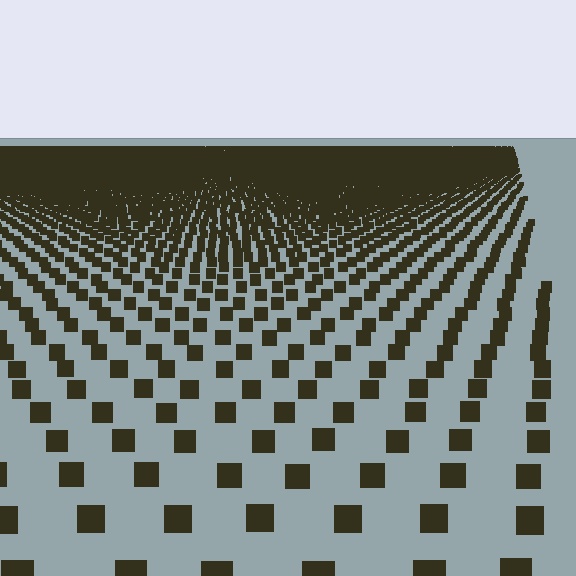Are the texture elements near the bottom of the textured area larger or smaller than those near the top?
Larger. Near the bottom, elements are closer to the viewer and appear at a bigger on-screen size.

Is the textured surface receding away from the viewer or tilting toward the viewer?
The surface is receding away from the viewer. Texture elements get smaller and denser toward the top.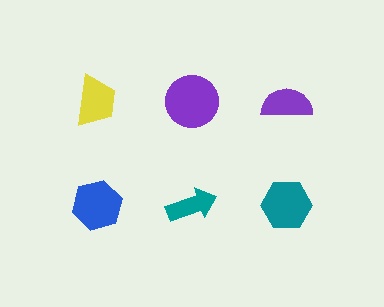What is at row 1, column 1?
A yellow trapezoid.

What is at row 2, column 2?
A teal arrow.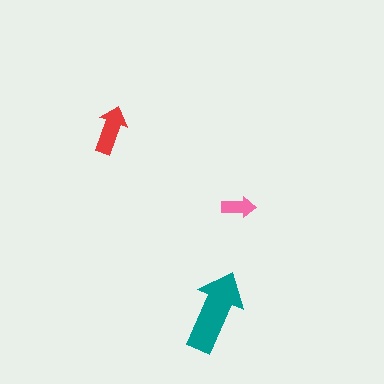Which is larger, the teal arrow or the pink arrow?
The teal one.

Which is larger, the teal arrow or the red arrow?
The teal one.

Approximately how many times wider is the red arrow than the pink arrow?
About 1.5 times wider.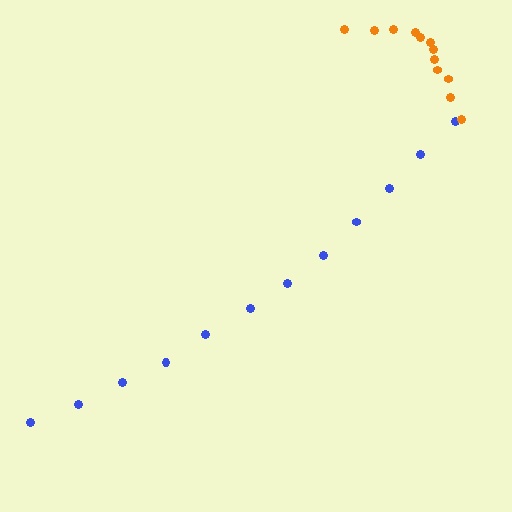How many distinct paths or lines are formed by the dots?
There are 2 distinct paths.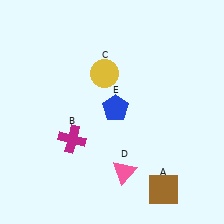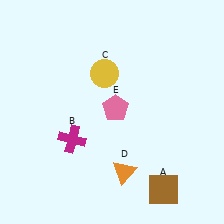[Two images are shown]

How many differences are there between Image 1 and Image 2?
There are 2 differences between the two images.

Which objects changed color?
D changed from pink to orange. E changed from blue to pink.